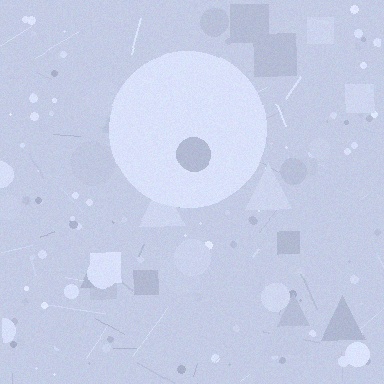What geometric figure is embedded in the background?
A circle is embedded in the background.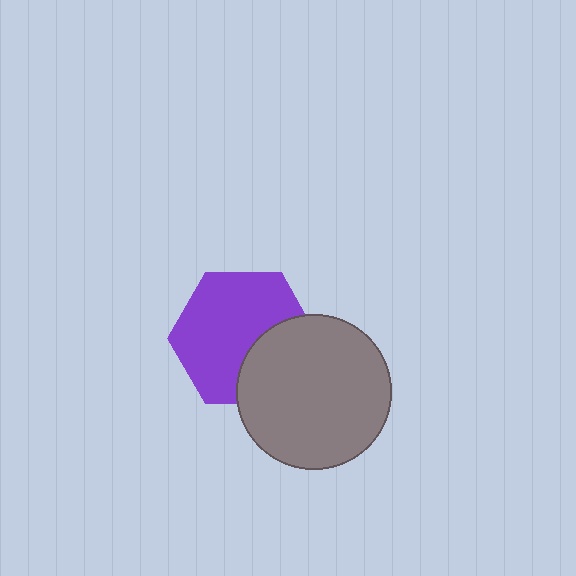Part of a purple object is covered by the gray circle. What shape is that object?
It is a hexagon.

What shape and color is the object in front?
The object in front is a gray circle.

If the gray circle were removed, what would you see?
You would see the complete purple hexagon.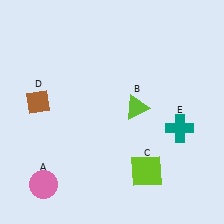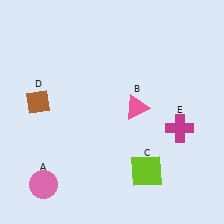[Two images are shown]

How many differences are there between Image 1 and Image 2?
There are 2 differences between the two images.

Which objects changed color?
B changed from lime to pink. E changed from teal to magenta.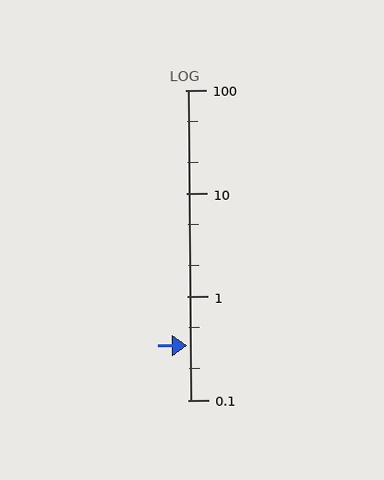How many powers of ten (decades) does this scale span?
The scale spans 3 decades, from 0.1 to 100.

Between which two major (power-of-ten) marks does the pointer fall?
The pointer is between 0.1 and 1.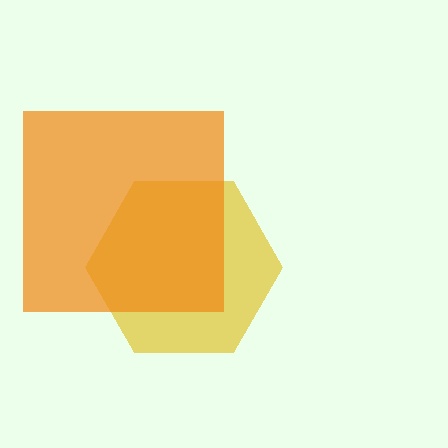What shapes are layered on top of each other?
The layered shapes are: a yellow hexagon, an orange square.